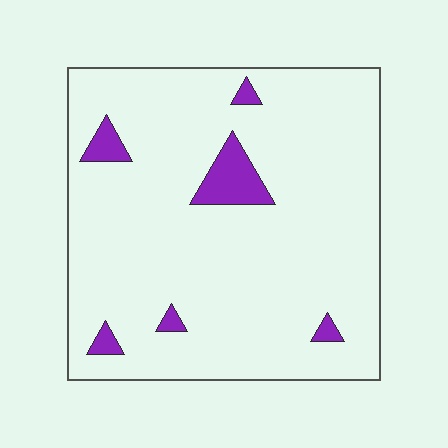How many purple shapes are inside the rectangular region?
6.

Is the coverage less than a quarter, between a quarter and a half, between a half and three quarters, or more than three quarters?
Less than a quarter.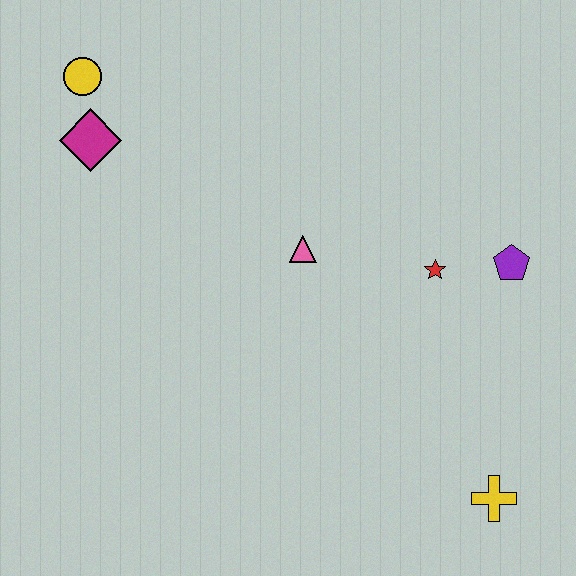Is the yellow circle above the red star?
Yes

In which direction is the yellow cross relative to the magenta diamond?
The yellow cross is to the right of the magenta diamond.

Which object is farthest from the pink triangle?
The yellow cross is farthest from the pink triangle.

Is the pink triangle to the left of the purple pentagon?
Yes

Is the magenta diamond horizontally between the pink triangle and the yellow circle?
Yes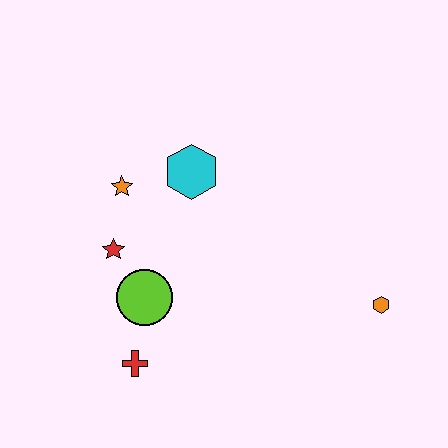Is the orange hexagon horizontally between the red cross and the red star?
No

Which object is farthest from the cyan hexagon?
The orange hexagon is farthest from the cyan hexagon.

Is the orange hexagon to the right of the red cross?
Yes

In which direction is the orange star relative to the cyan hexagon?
The orange star is to the left of the cyan hexagon.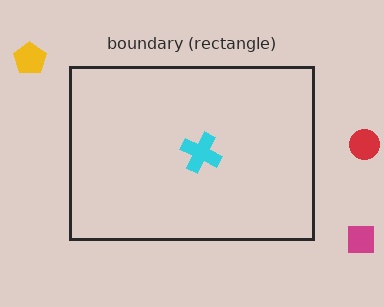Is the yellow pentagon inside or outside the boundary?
Outside.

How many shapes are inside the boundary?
1 inside, 3 outside.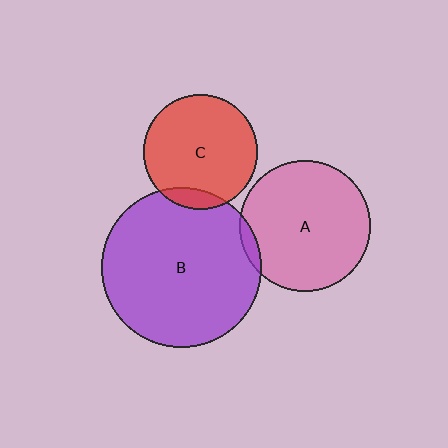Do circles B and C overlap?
Yes.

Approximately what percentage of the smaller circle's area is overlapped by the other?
Approximately 10%.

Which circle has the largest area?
Circle B (purple).